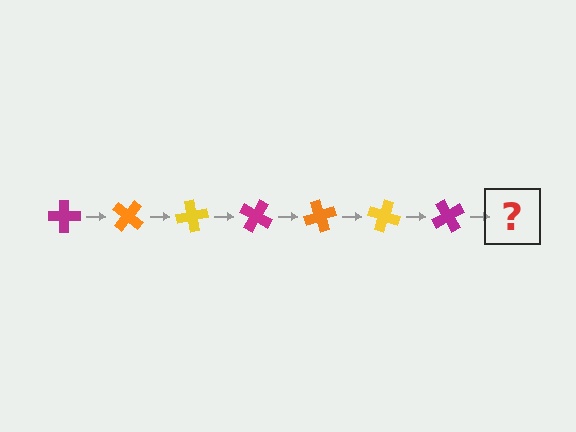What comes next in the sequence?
The next element should be an orange cross, rotated 280 degrees from the start.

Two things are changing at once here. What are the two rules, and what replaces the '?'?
The two rules are that it rotates 40 degrees each step and the color cycles through magenta, orange, and yellow. The '?' should be an orange cross, rotated 280 degrees from the start.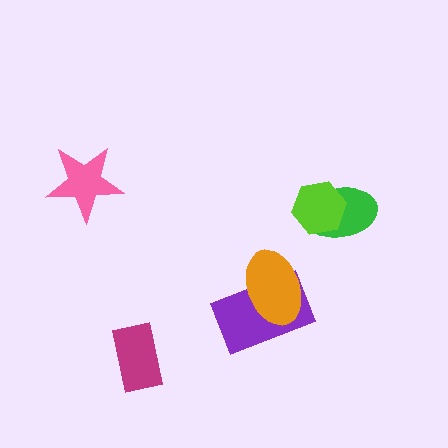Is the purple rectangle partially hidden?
Yes, it is partially covered by another shape.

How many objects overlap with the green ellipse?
1 object overlaps with the green ellipse.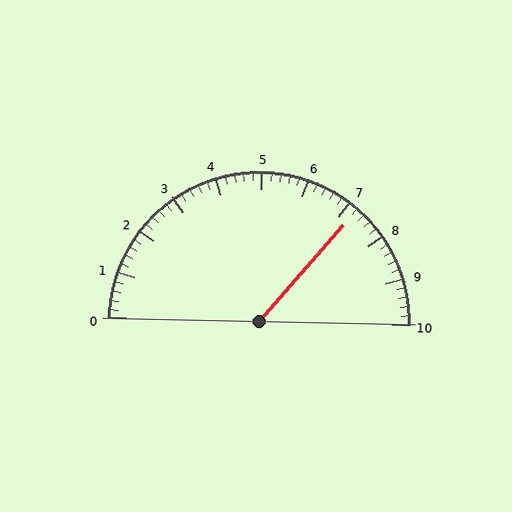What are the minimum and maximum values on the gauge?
The gauge ranges from 0 to 10.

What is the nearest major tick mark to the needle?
The nearest major tick mark is 7.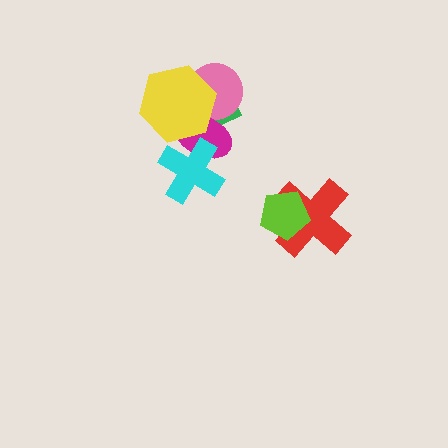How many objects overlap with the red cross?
1 object overlaps with the red cross.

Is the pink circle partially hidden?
Yes, it is partially covered by another shape.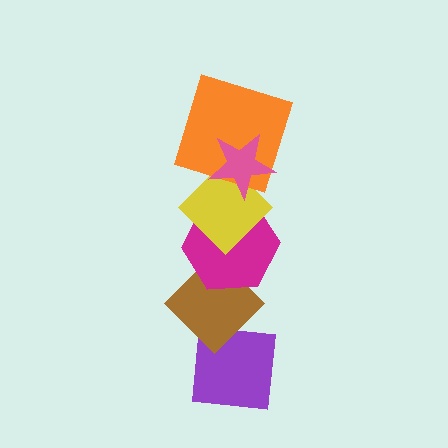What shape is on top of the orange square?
The pink star is on top of the orange square.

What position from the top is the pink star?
The pink star is 1st from the top.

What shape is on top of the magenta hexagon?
The yellow diamond is on top of the magenta hexagon.